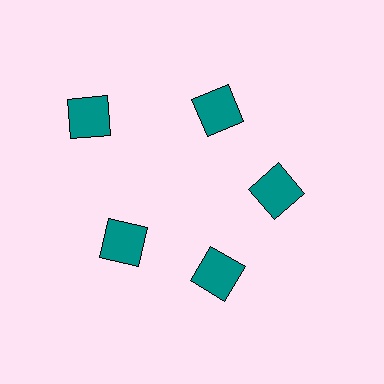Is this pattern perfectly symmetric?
No. The 5 teal squares are arranged in a ring, but one element near the 10 o'clock position is pushed outward from the center, breaking the 5-fold rotational symmetry.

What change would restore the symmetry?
The symmetry would be restored by moving it inward, back onto the ring so that all 5 squares sit at equal angles and equal distance from the center.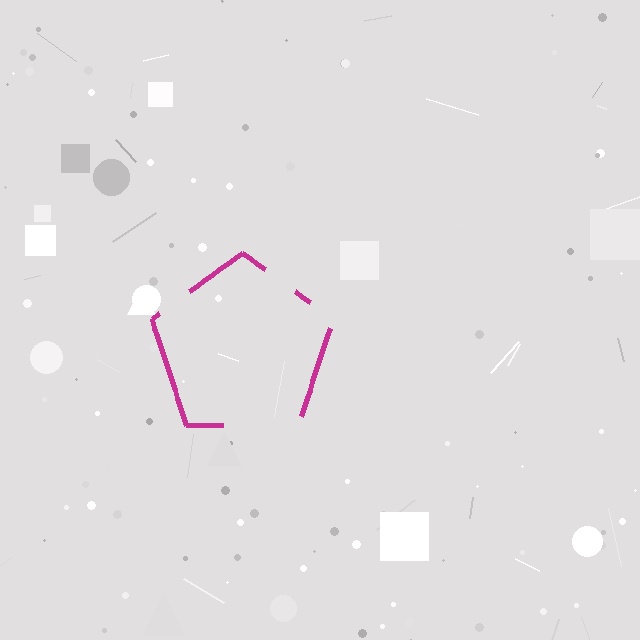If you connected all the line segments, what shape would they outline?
They would outline a pentagon.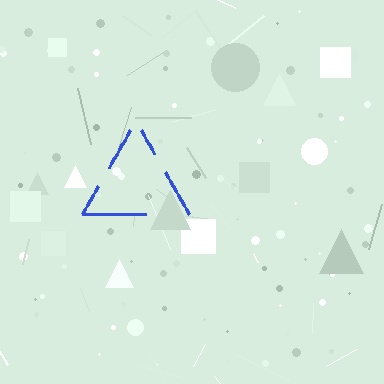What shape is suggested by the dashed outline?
The dashed outline suggests a triangle.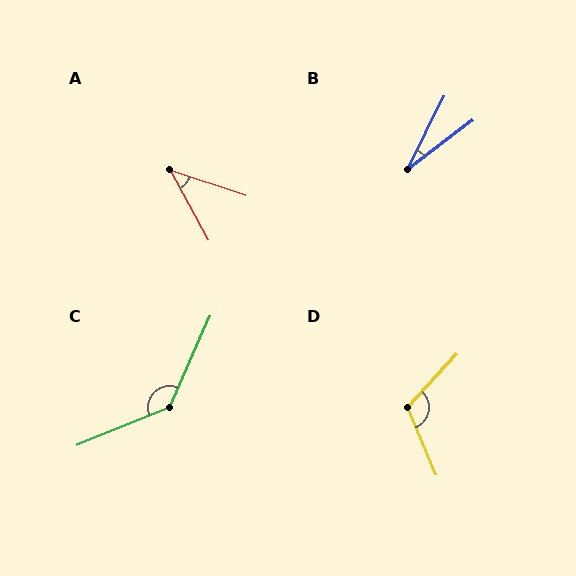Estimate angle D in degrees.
Approximately 114 degrees.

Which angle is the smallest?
B, at approximately 26 degrees.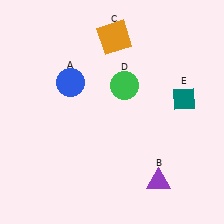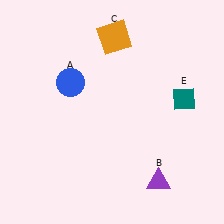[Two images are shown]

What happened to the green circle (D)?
The green circle (D) was removed in Image 2. It was in the top-right area of Image 1.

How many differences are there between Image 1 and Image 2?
There is 1 difference between the two images.